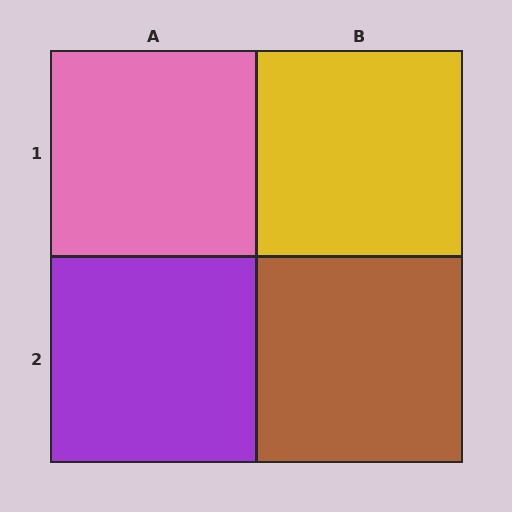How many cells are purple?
1 cell is purple.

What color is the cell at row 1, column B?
Yellow.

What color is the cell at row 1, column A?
Pink.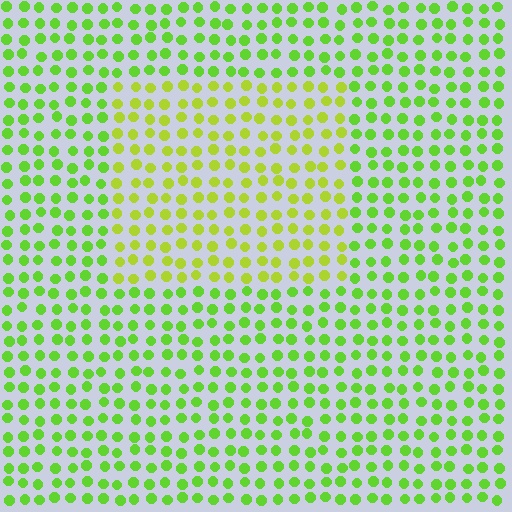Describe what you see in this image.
The image is filled with small lime elements in a uniform arrangement. A rectangle-shaped region is visible where the elements are tinted to a slightly different hue, forming a subtle color boundary.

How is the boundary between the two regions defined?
The boundary is defined purely by a slight shift in hue (about 28 degrees). Spacing, size, and orientation are identical on both sides.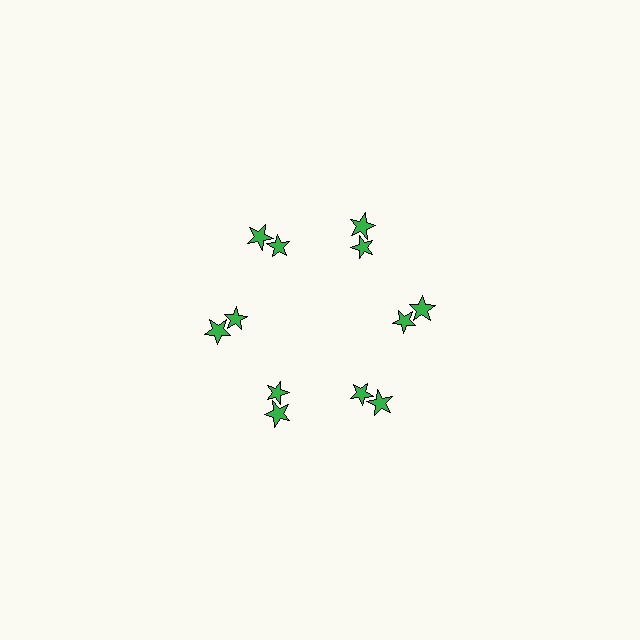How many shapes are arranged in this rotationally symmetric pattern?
There are 12 shapes, arranged in 6 groups of 2.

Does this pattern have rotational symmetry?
Yes, this pattern has 6-fold rotational symmetry. It looks the same after rotating 60 degrees around the center.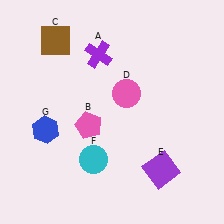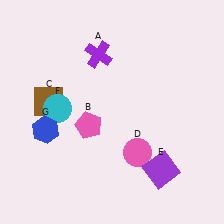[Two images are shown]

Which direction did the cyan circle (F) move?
The cyan circle (F) moved up.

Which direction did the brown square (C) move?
The brown square (C) moved down.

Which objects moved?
The objects that moved are: the brown square (C), the pink circle (D), the cyan circle (F).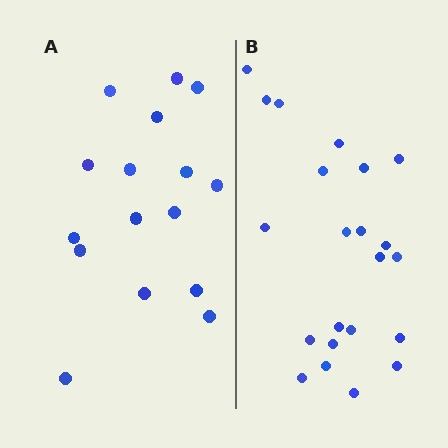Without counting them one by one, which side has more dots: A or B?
Region B (the right region) has more dots.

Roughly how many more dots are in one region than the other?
Region B has about 6 more dots than region A.